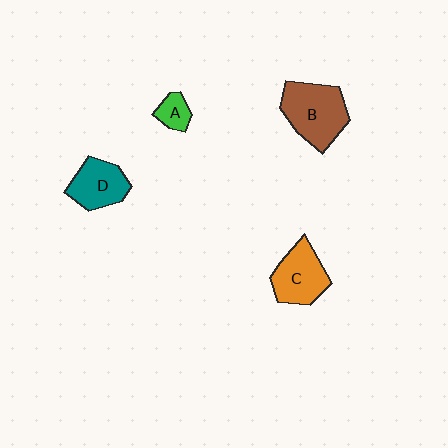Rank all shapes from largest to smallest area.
From largest to smallest: B (brown), C (orange), D (teal), A (green).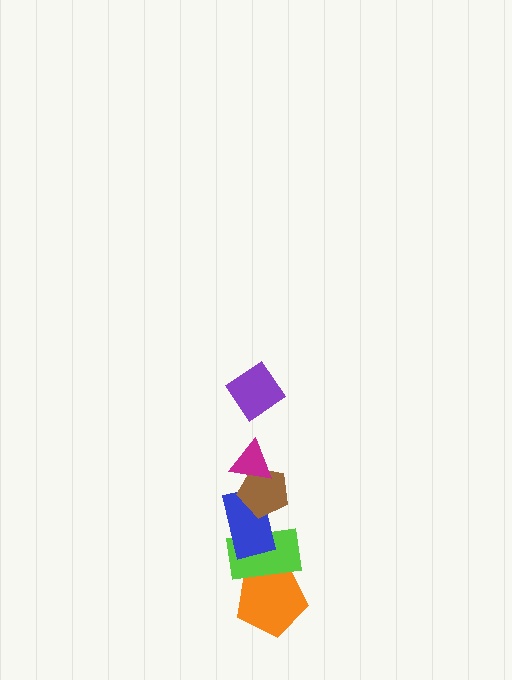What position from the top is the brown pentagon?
The brown pentagon is 3rd from the top.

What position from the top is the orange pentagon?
The orange pentagon is 6th from the top.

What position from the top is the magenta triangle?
The magenta triangle is 2nd from the top.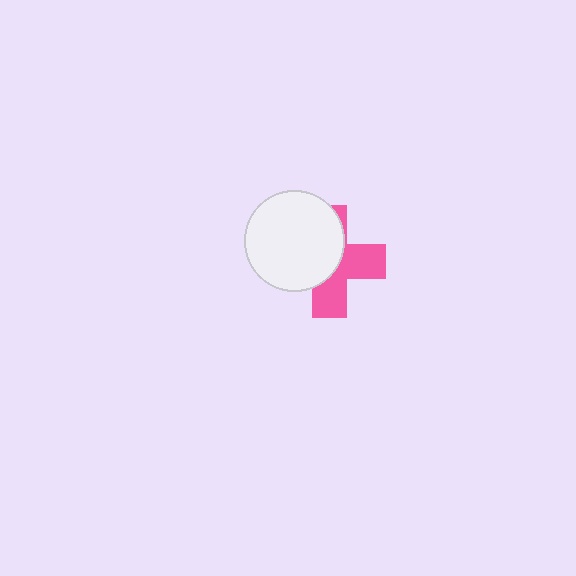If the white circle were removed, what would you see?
You would see the complete pink cross.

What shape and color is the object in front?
The object in front is a white circle.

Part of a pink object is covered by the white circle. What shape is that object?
It is a cross.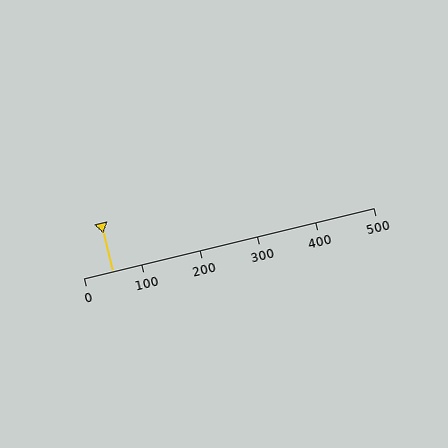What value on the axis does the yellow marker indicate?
The marker indicates approximately 50.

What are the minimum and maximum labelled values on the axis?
The axis runs from 0 to 500.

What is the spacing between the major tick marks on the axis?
The major ticks are spaced 100 apart.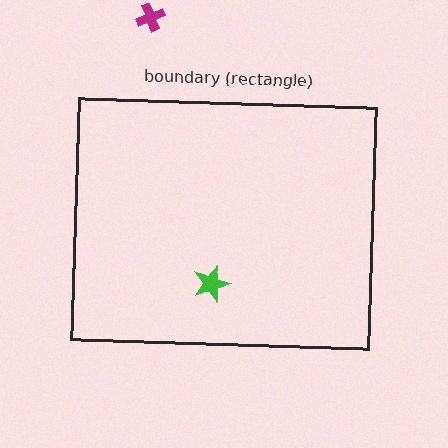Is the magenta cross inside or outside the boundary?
Outside.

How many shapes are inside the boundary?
1 inside, 1 outside.